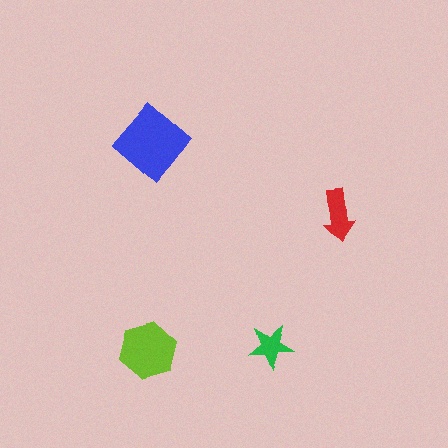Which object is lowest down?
The lime hexagon is bottommost.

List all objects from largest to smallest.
The blue diamond, the lime hexagon, the red arrow, the green star.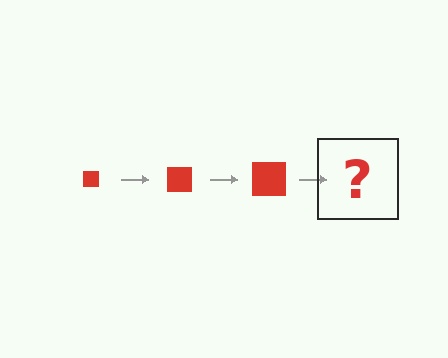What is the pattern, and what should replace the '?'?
The pattern is that the square gets progressively larger each step. The '?' should be a red square, larger than the previous one.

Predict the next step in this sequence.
The next step is a red square, larger than the previous one.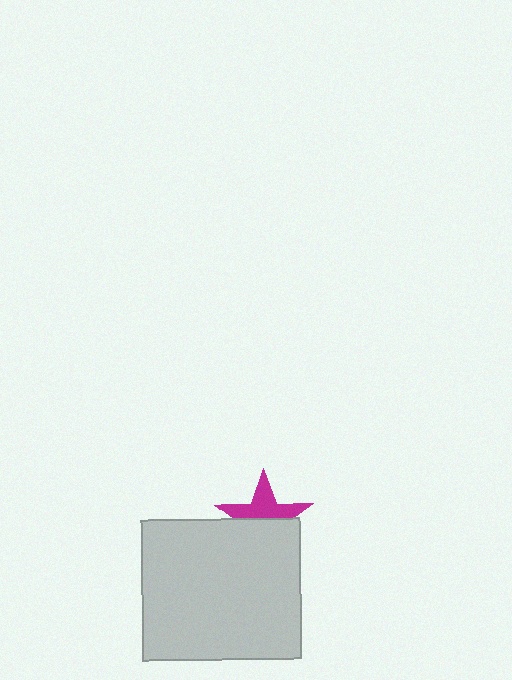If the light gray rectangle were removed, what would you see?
You would see the complete magenta star.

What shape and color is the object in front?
The object in front is a light gray rectangle.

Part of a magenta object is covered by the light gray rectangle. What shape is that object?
It is a star.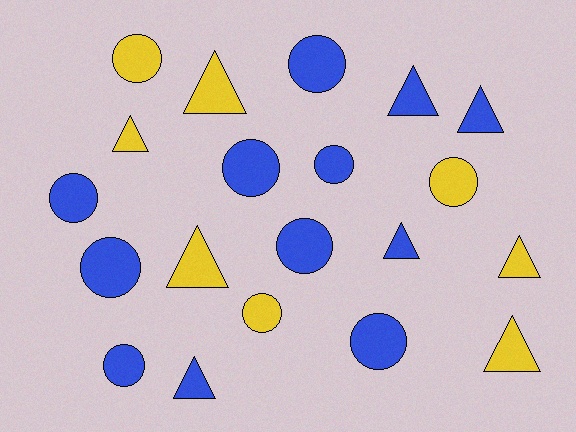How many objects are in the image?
There are 20 objects.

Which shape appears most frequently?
Circle, with 11 objects.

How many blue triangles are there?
There are 4 blue triangles.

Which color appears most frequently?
Blue, with 12 objects.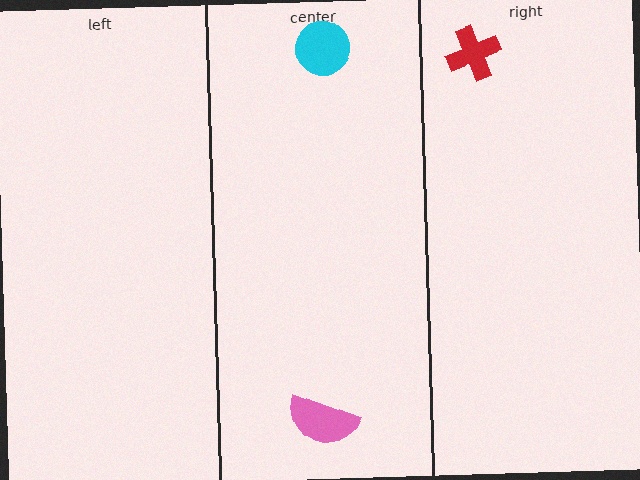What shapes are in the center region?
The cyan circle, the pink semicircle.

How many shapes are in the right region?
1.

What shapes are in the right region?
The red cross.